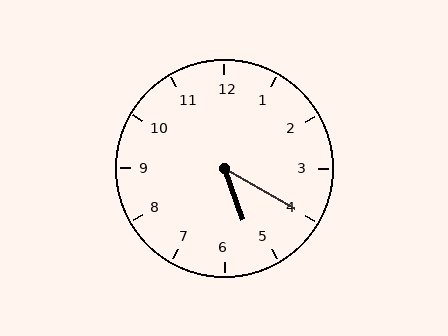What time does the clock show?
5:20.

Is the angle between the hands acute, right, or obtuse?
It is acute.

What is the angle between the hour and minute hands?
Approximately 40 degrees.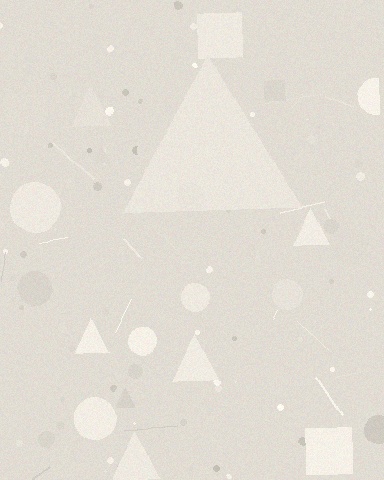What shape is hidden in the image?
A triangle is hidden in the image.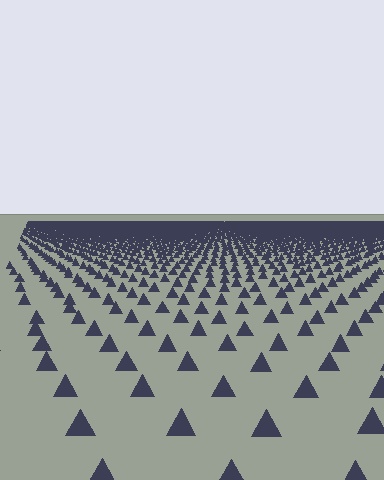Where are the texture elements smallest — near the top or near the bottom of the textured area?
Near the top.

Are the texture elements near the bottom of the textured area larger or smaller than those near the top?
Larger. Near the bottom, elements are closer to the viewer and appear at a bigger on-screen size.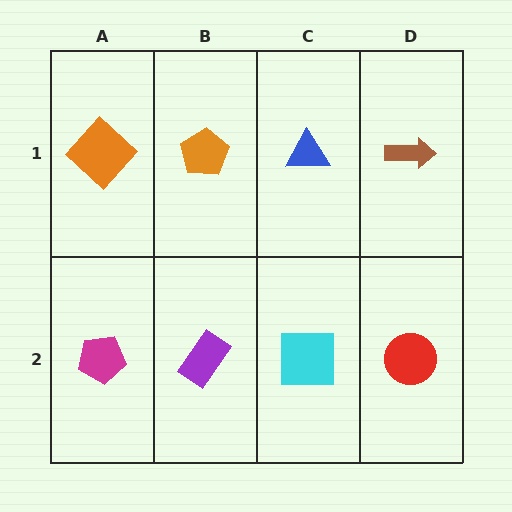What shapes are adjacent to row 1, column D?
A red circle (row 2, column D), a blue triangle (row 1, column C).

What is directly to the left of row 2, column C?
A purple rectangle.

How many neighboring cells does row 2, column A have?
2.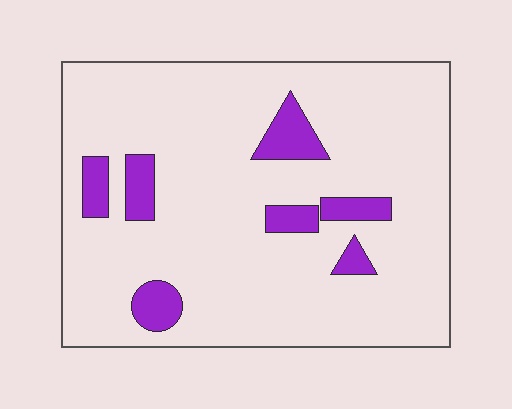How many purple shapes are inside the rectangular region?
7.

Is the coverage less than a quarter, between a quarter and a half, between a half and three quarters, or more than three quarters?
Less than a quarter.